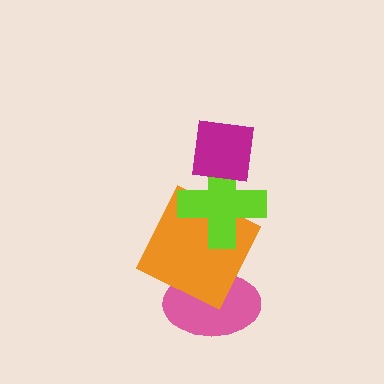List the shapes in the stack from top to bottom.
From top to bottom: the magenta square, the lime cross, the orange square, the pink ellipse.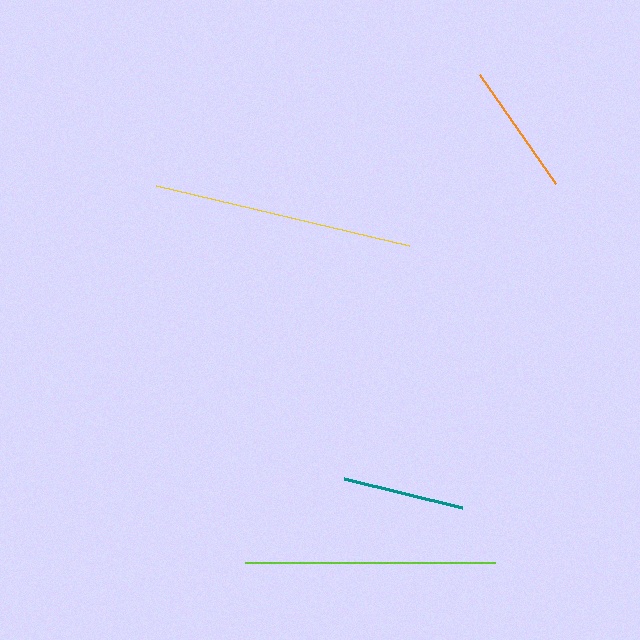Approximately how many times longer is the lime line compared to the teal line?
The lime line is approximately 2.1 times the length of the teal line.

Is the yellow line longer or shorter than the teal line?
The yellow line is longer than the teal line.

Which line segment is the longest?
The yellow line is the longest at approximately 260 pixels.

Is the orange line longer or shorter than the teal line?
The orange line is longer than the teal line.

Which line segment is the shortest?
The teal line is the shortest at approximately 121 pixels.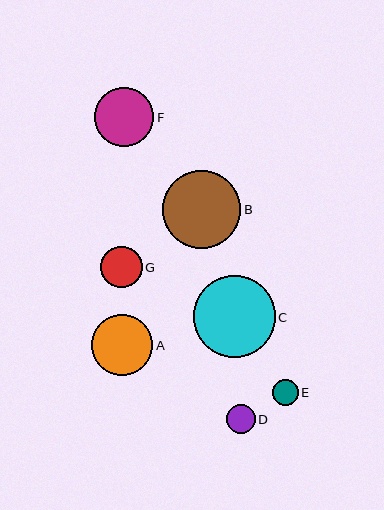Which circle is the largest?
Circle C is the largest with a size of approximately 82 pixels.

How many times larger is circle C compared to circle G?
Circle C is approximately 2.0 times the size of circle G.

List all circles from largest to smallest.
From largest to smallest: C, B, A, F, G, D, E.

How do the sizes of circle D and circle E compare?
Circle D and circle E are approximately the same size.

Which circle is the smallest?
Circle E is the smallest with a size of approximately 26 pixels.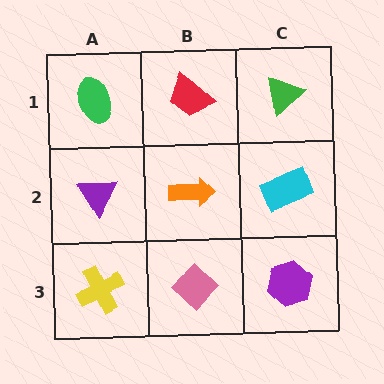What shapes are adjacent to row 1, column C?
A cyan rectangle (row 2, column C), a red trapezoid (row 1, column B).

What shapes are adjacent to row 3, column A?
A purple triangle (row 2, column A), a pink diamond (row 3, column B).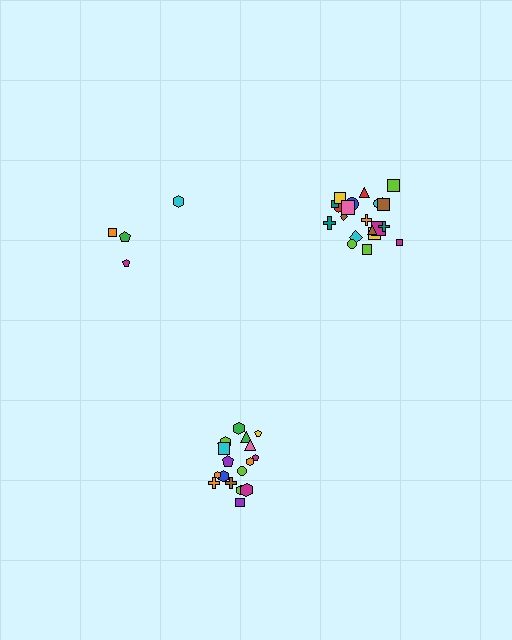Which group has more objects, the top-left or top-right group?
The top-right group.